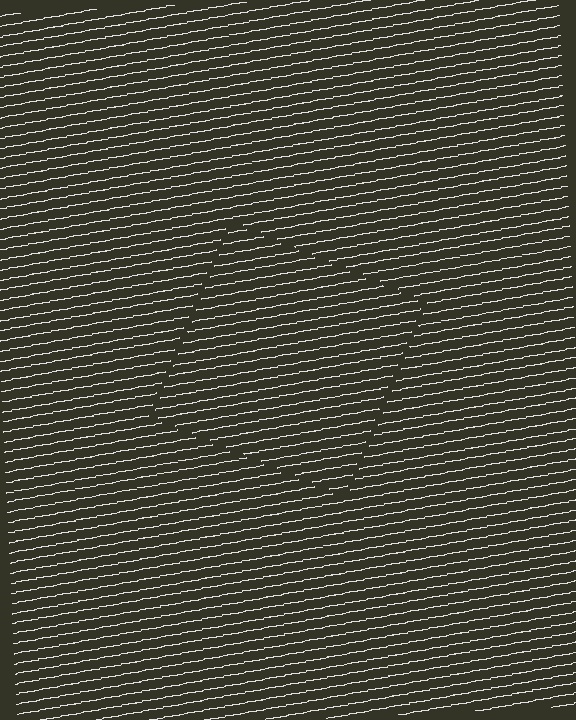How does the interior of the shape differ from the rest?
The interior of the shape contains the same grating, shifted by half a period — the contour is defined by the phase discontinuity where line-ends from the inner and outer gratings abut.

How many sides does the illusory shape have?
4 sides — the line-ends trace a square.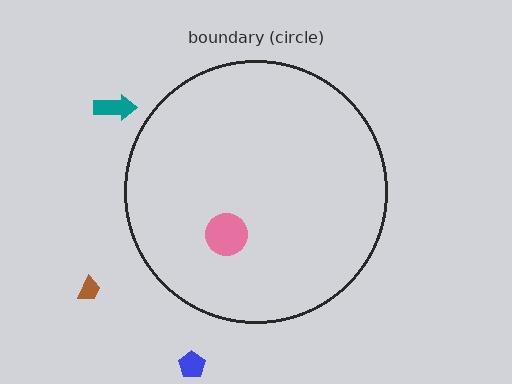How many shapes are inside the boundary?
1 inside, 3 outside.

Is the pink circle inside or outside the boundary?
Inside.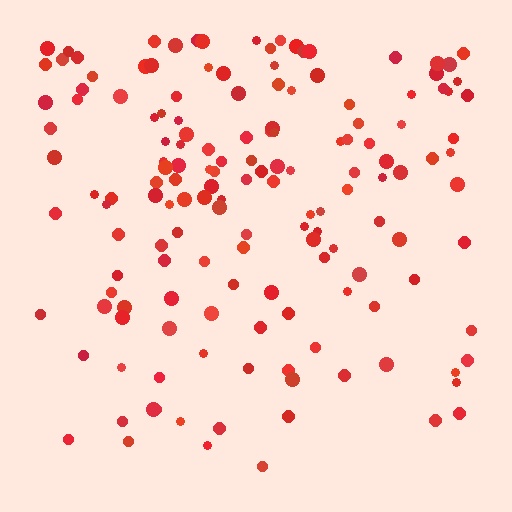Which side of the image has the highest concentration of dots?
The top.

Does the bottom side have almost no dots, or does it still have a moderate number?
Still a moderate number, just noticeably fewer than the top.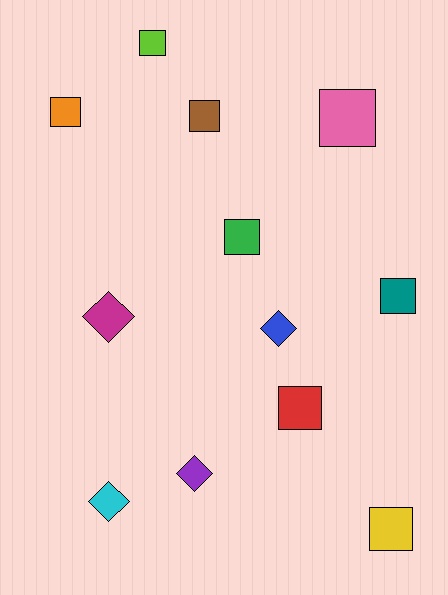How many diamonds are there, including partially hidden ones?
There are 4 diamonds.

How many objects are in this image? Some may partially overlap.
There are 12 objects.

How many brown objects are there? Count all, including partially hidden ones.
There is 1 brown object.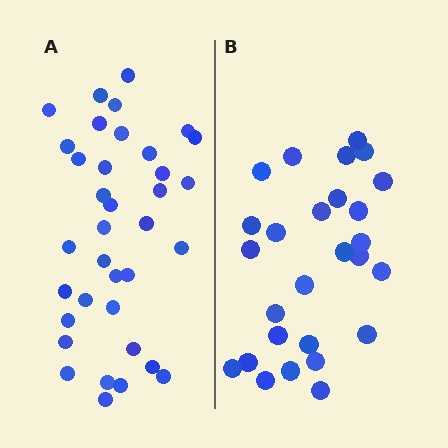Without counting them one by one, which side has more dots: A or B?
Region A (the left region) has more dots.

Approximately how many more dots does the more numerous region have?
Region A has roughly 8 or so more dots than region B.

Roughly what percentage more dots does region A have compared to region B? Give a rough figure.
About 35% more.